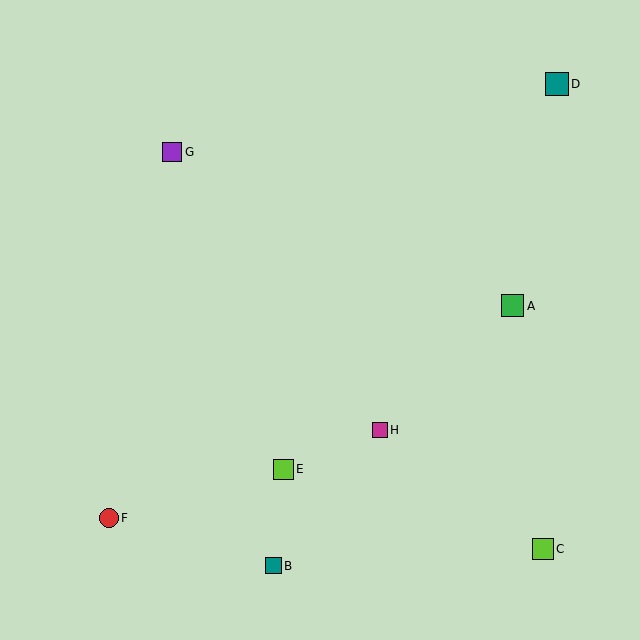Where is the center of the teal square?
The center of the teal square is at (557, 84).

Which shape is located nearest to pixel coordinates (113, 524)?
The red circle (labeled F) at (109, 518) is nearest to that location.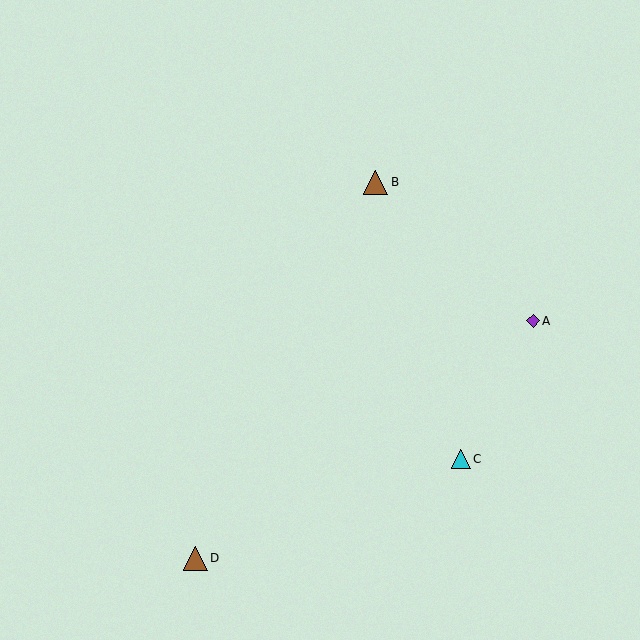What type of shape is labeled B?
Shape B is a brown triangle.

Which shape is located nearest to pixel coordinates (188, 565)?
The brown triangle (labeled D) at (195, 558) is nearest to that location.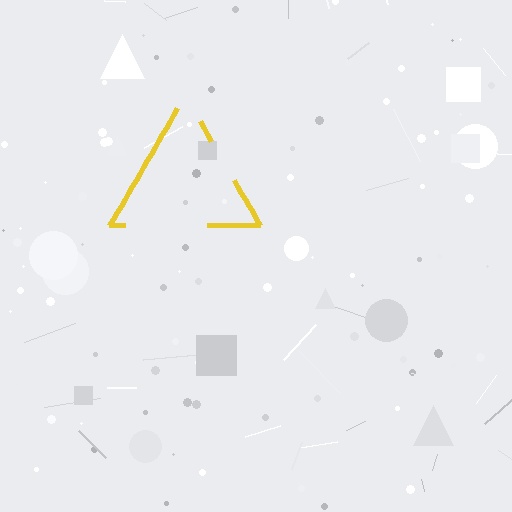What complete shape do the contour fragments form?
The contour fragments form a triangle.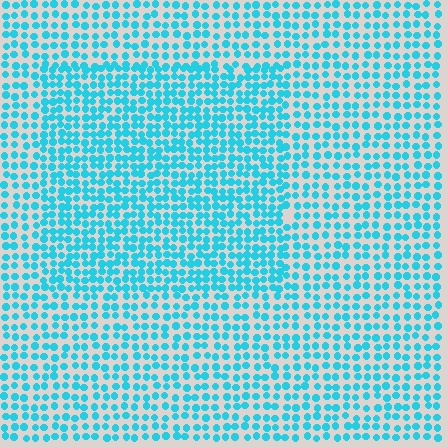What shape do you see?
I see a rectangle.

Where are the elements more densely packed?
The elements are more densely packed inside the rectangle boundary.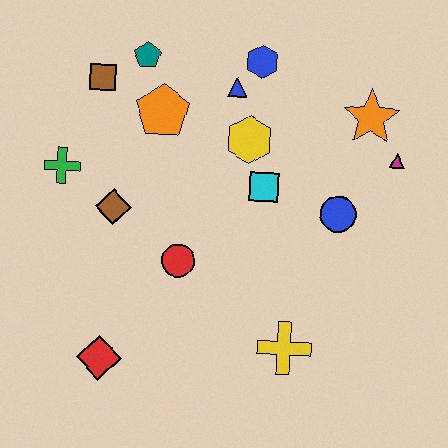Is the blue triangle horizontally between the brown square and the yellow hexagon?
Yes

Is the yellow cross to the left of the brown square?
No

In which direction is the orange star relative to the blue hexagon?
The orange star is to the right of the blue hexagon.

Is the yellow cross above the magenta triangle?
No